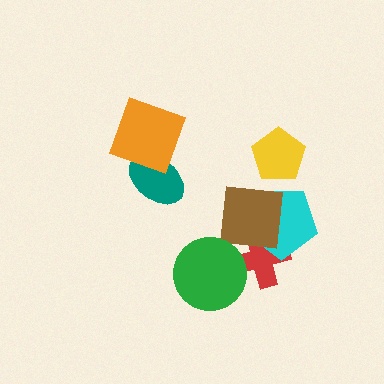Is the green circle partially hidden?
No, no other shape covers it.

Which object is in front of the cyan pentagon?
The brown square is in front of the cyan pentagon.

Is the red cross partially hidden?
Yes, it is partially covered by another shape.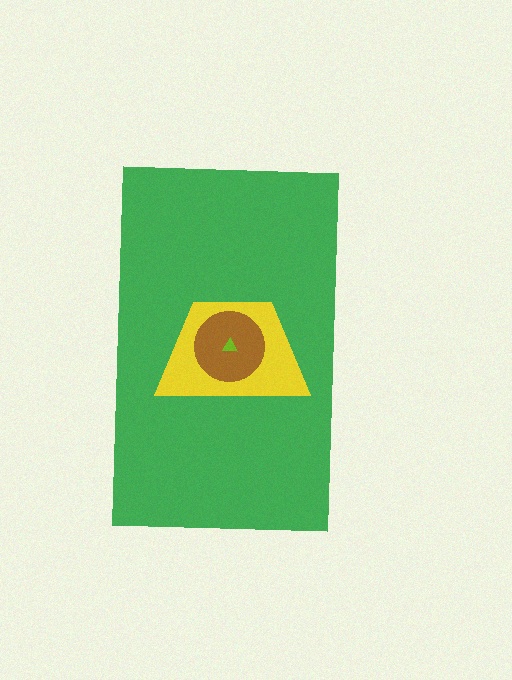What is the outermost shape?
The green rectangle.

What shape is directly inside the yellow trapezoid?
The brown circle.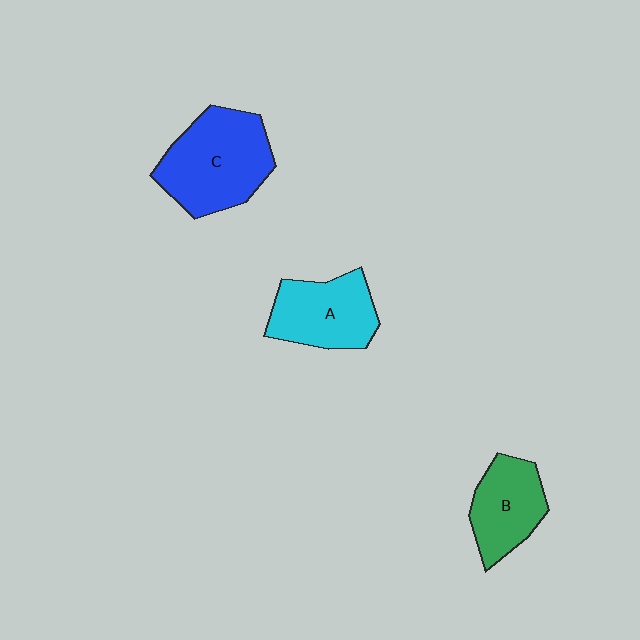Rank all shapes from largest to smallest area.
From largest to smallest: C (blue), A (cyan), B (green).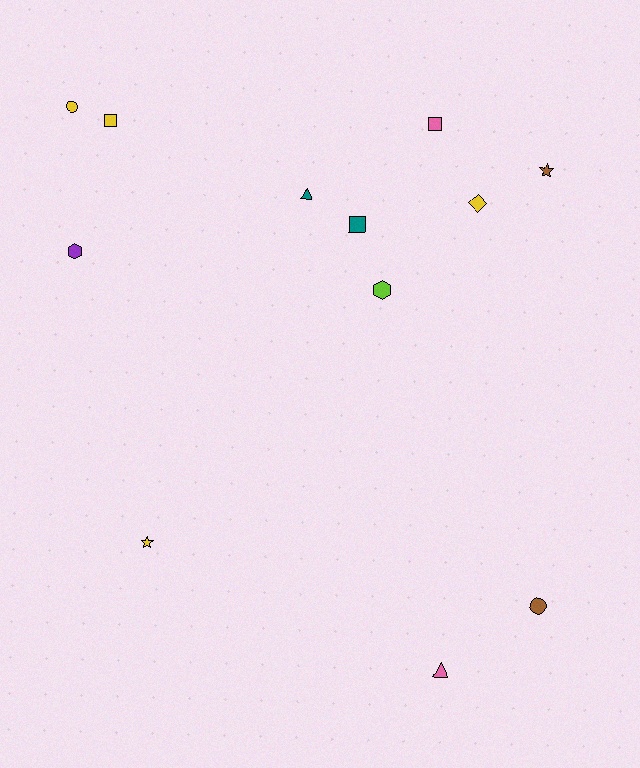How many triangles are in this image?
There are 2 triangles.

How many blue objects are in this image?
There are no blue objects.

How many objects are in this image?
There are 12 objects.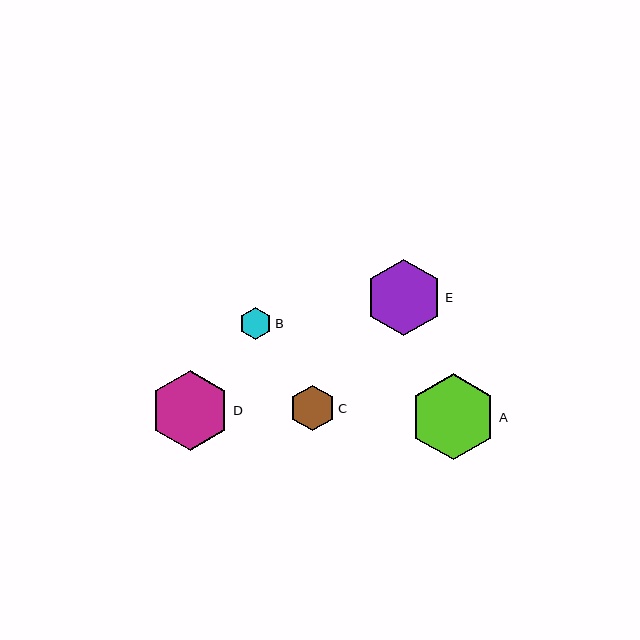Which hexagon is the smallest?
Hexagon B is the smallest with a size of approximately 32 pixels.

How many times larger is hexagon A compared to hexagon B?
Hexagon A is approximately 2.7 times the size of hexagon B.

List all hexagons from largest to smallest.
From largest to smallest: A, D, E, C, B.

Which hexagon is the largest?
Hexagon A is the largest with a size of approximately 86 pixels.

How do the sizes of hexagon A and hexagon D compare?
Hexagon A and hexagon D are approximately the same size.